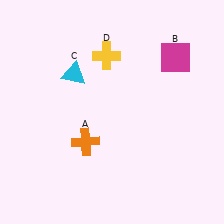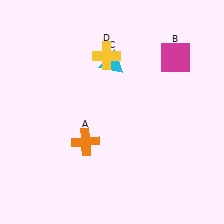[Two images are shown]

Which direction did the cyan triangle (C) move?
The cyan triangle (C) moved right.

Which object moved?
The cyan triangle (C) moved right.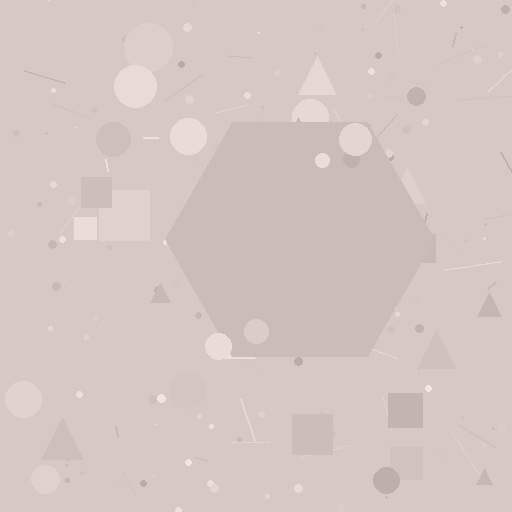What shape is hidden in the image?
A hexagon is hidden in the image.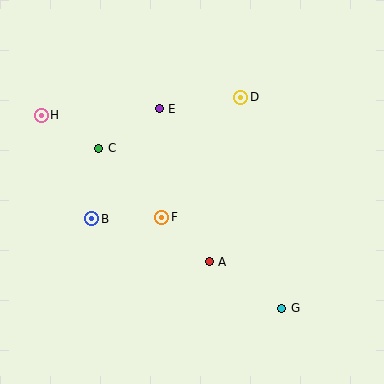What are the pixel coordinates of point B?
Point B is at (92, 219).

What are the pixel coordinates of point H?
Point H is at (41, 115).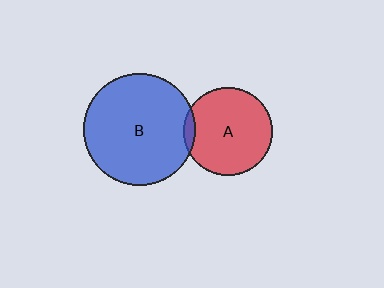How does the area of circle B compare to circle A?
Approximately 1.6 times.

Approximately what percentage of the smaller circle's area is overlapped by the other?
Approximately 5%.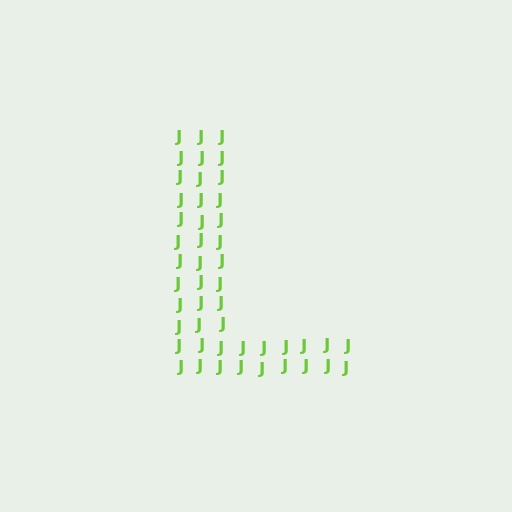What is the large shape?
The large shape is the letter L.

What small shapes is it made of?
It is made of small letter J's.